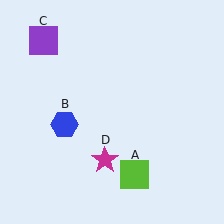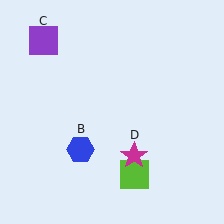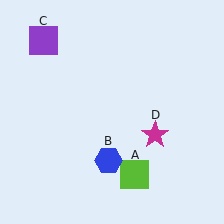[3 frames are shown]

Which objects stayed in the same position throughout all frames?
Lime square (object A) and purple square (object C) remained stationary.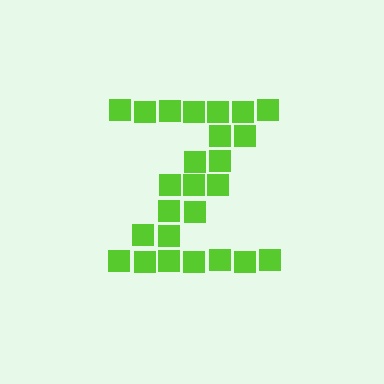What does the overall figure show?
The overall figure shows the letter Z.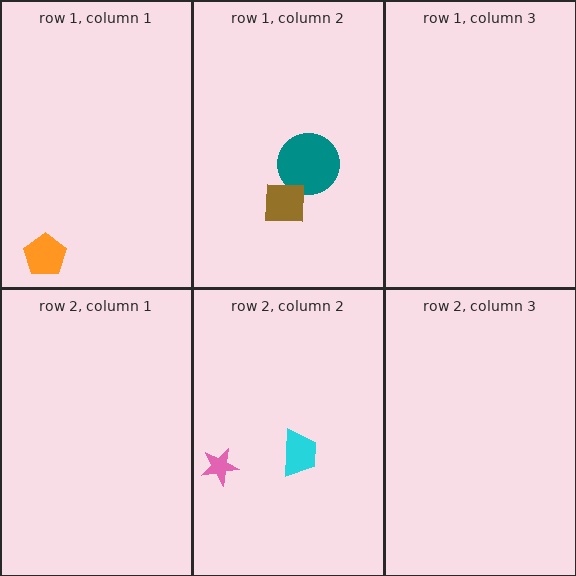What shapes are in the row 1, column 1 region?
The orange pentagon.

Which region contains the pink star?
The row 2, column 2 region.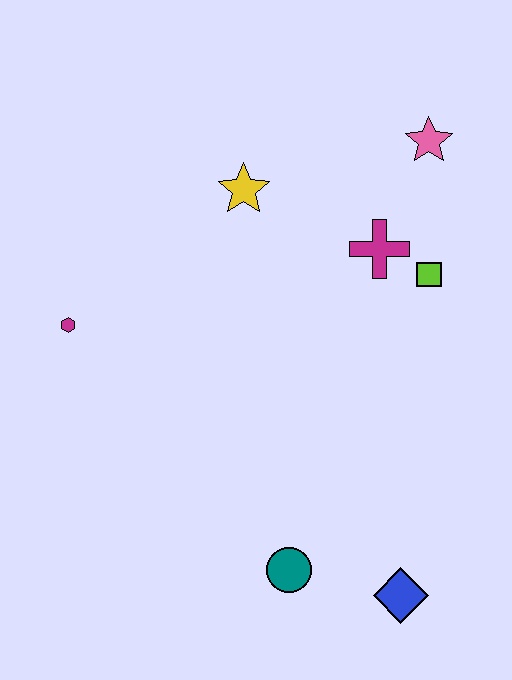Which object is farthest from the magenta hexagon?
The blue diamond is farthest from the magenta hexagon.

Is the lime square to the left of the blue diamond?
No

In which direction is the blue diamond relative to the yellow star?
The blue diamond is below the yellow star.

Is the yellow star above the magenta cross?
Yes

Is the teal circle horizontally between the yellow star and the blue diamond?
Yes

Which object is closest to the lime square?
The magenta cross is closest to the lime square.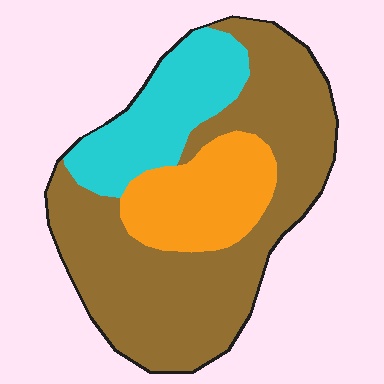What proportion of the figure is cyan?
Cyan takes up about one fifth (1/5) of the figure.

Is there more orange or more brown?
Brown.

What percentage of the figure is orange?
Orange covers 20% of the figure.